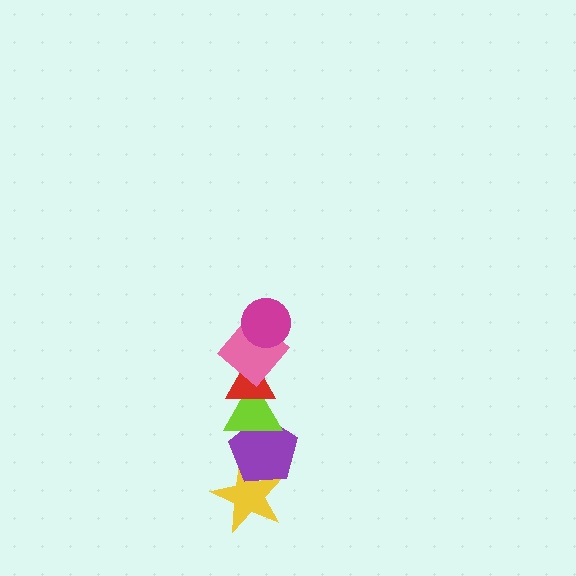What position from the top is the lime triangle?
The lime triangle is 4th from the top.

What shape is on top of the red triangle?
The pink diamond is on top of the red triangle.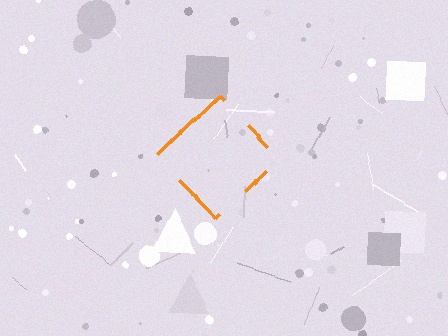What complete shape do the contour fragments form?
The contour fragments form a diamond.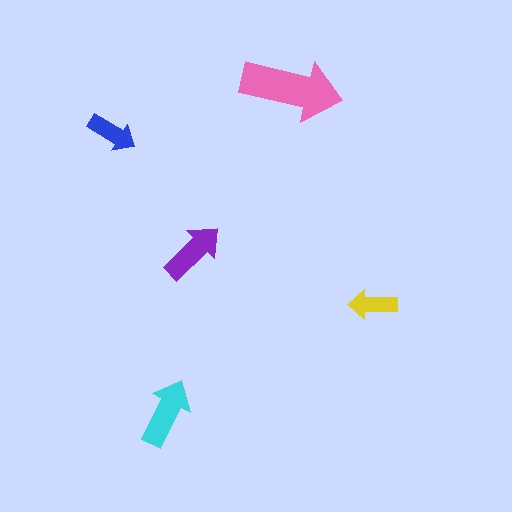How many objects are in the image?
There are 5 objects in the image.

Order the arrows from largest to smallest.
the pink one, the cyan one, the purple one, the blue one, the yellow one.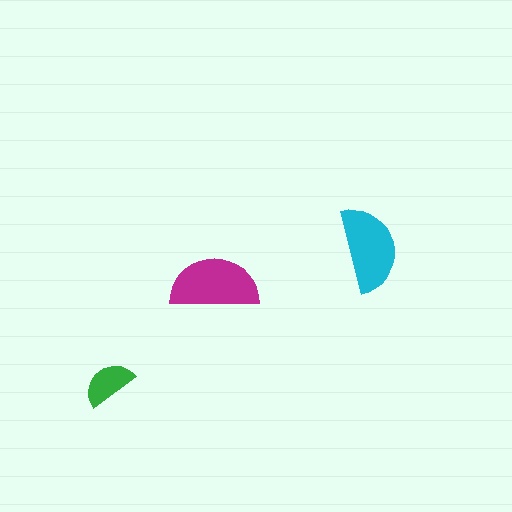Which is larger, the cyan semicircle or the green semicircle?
The cyan one.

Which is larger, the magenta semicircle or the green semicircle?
The magenta one.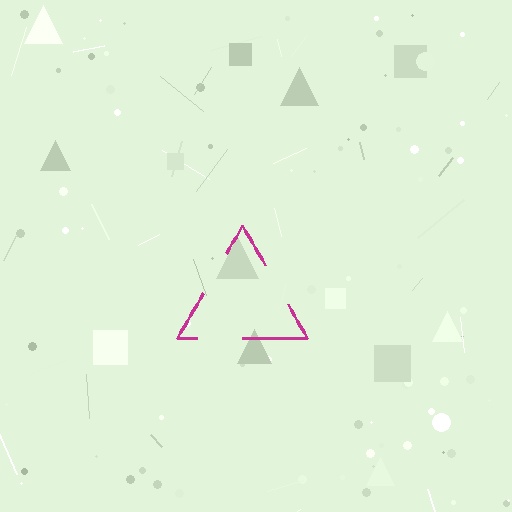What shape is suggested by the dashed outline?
The dashed outline suggests a triangle.